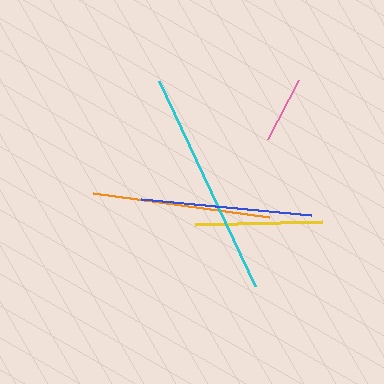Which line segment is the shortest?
The pink line is the shortest at approximately 67 pixels.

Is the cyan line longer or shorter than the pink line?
The cyan line is longer than the pink line.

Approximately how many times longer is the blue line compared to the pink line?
The blue line is approximately 2.6 times the length of the pink line.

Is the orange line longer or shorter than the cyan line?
The cyan line is longer than the orange line.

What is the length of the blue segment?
The blue segment is approximately 171 pixels long.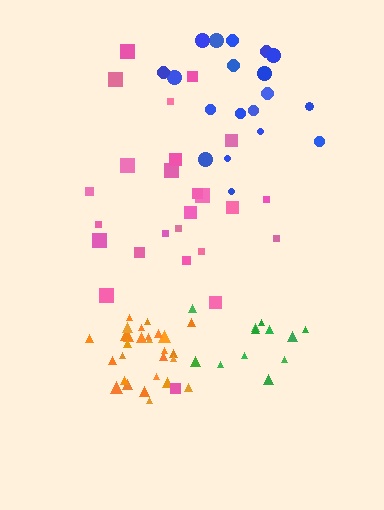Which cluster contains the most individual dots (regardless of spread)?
Orange (28).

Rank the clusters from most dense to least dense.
orange, green, blue, pink.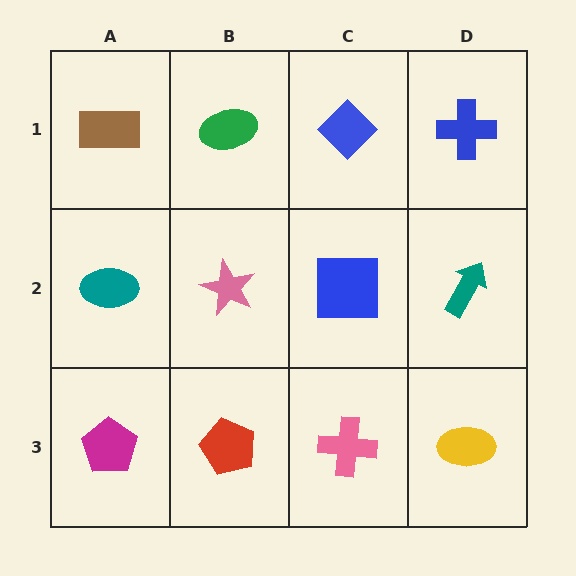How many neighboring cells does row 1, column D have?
2.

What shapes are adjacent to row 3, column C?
A blue square (row 2, column C), a red pentagon (row 3, column B), a yellow ellipse (row 3, column D).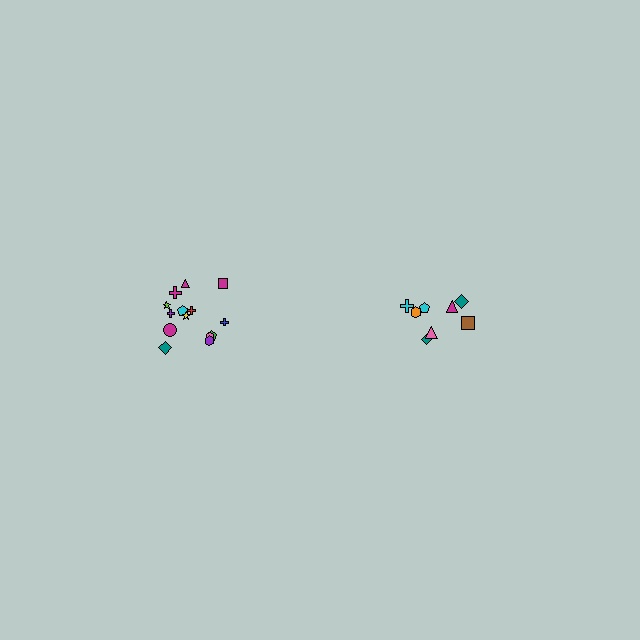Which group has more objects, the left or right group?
The left group.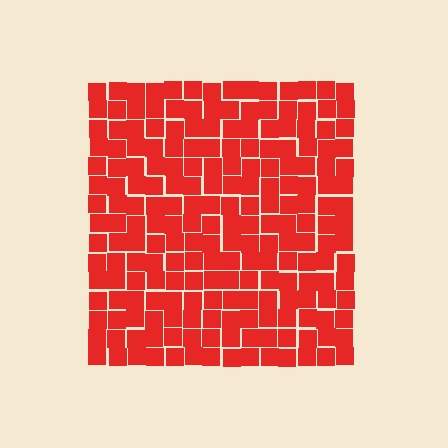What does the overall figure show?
The overall figure shows a square.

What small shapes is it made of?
It is made of small squares.